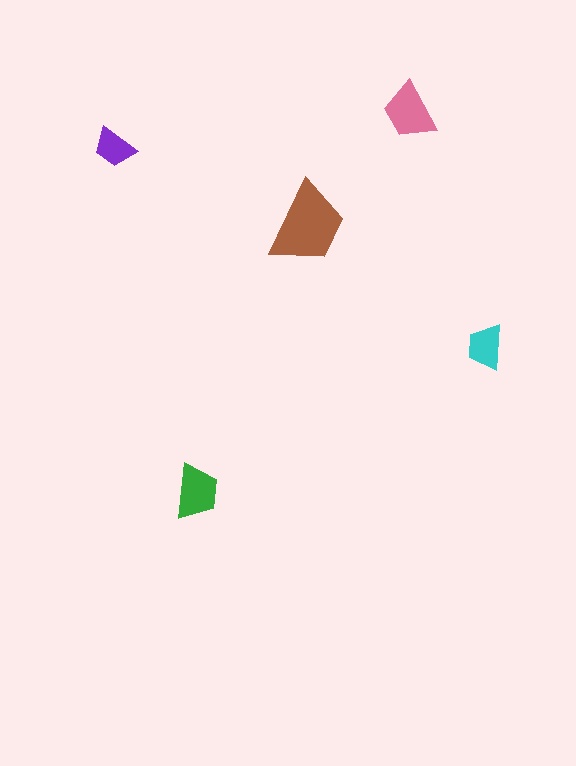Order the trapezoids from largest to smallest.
the brown one, the pink one, the green one, the cyan one, the purple one.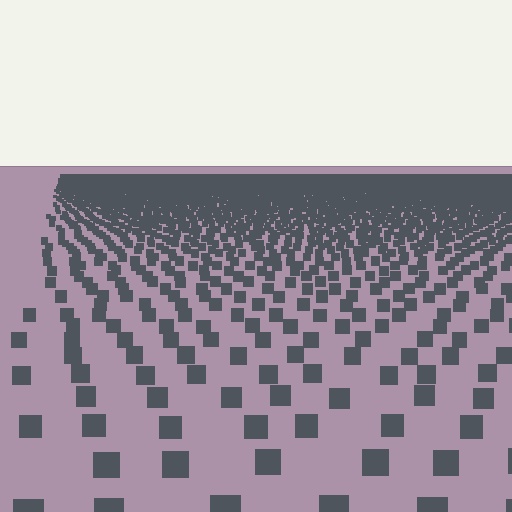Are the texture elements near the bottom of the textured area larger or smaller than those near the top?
Larger. Near the bottom, elements are closer to the viewer and appear at a bigger on-screen size.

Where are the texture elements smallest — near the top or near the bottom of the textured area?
Near the top.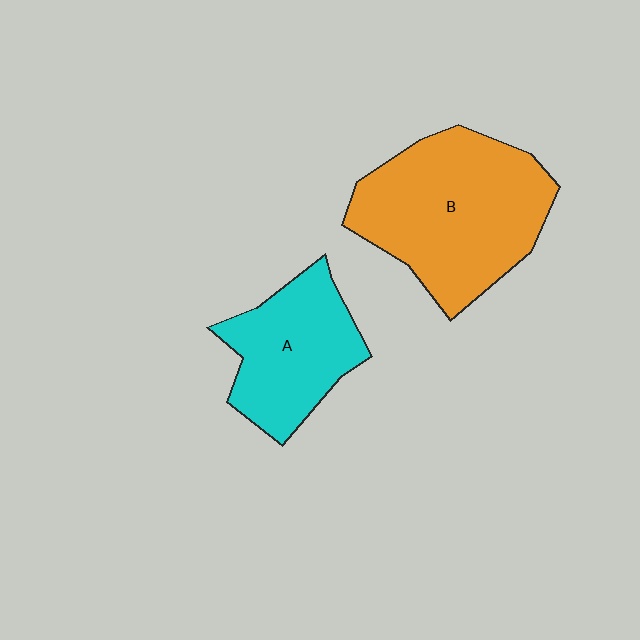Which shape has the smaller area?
Shape A (cyan).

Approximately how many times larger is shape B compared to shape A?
Approximately 1.6 times.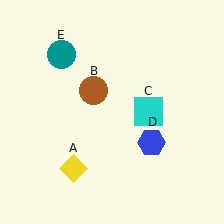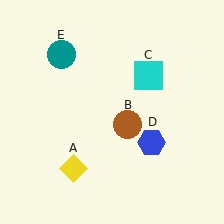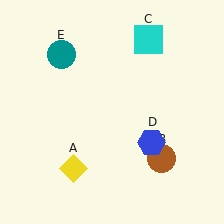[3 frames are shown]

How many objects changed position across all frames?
2 objects changed position: brown circle (object B), cyan square (object C).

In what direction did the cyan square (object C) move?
The cyan square (object C) moved up.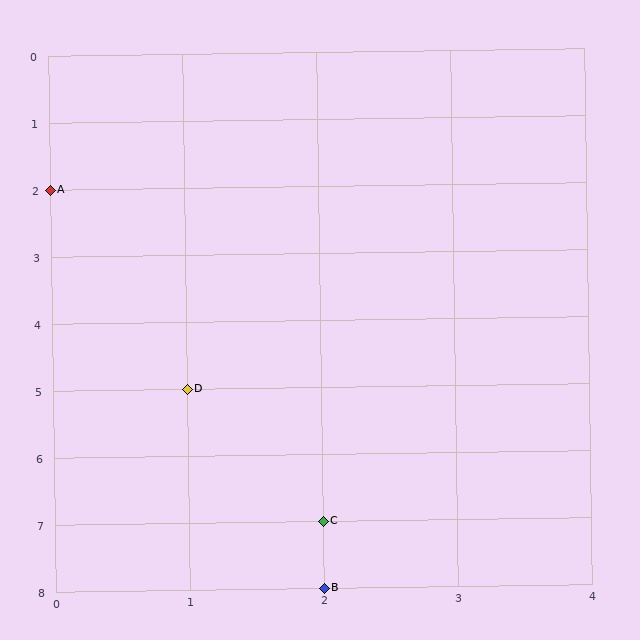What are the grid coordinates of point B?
Point B is at grid coordinates (2, 8).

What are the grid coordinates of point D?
Point D is at grid coordinates (1, 5).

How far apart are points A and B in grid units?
Points A and B are 2 columns and 6 rows apart (about 6.3 grid units diagonally).